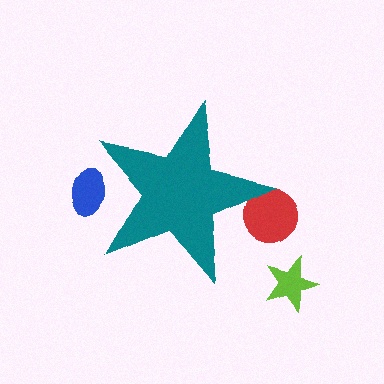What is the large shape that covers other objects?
A teal star.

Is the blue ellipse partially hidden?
Yes, the blue ellipse is partially hidden behind the teal star.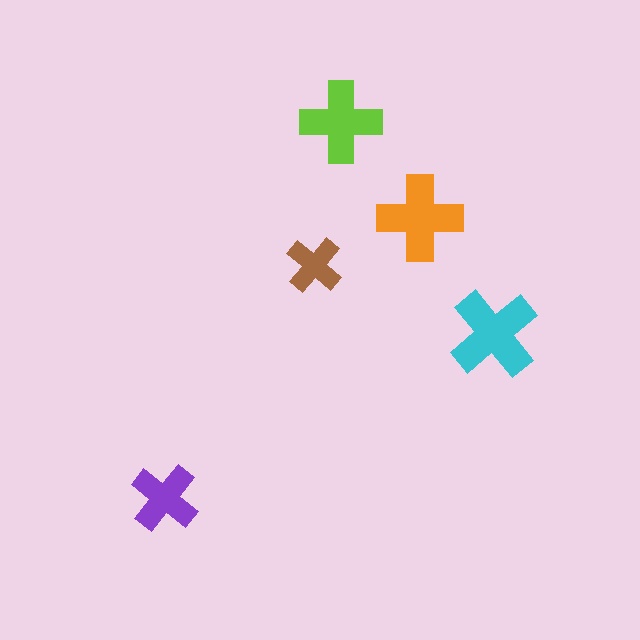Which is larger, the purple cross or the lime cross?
The lime one.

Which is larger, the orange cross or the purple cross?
The orange one.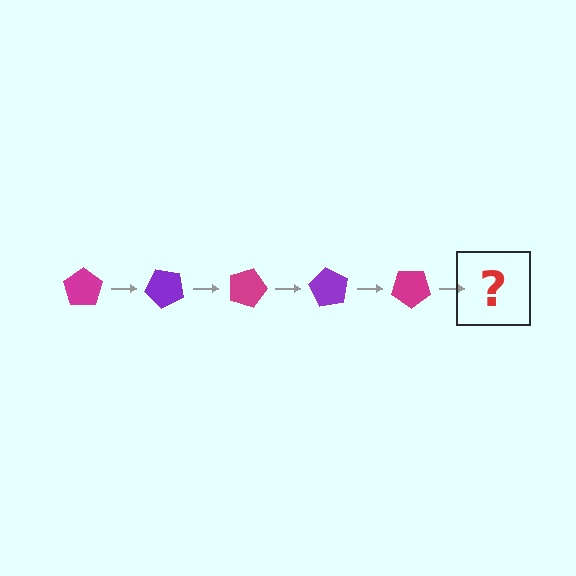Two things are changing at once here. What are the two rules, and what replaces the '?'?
The two rules are that it rotates 45 degrees each step and the color cycles through magenta and purple. The '?' should be a purple pentagon, rotated 225 degrees from the start.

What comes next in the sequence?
The next element should be a purple pentagon, rotated 225 degrees from the start.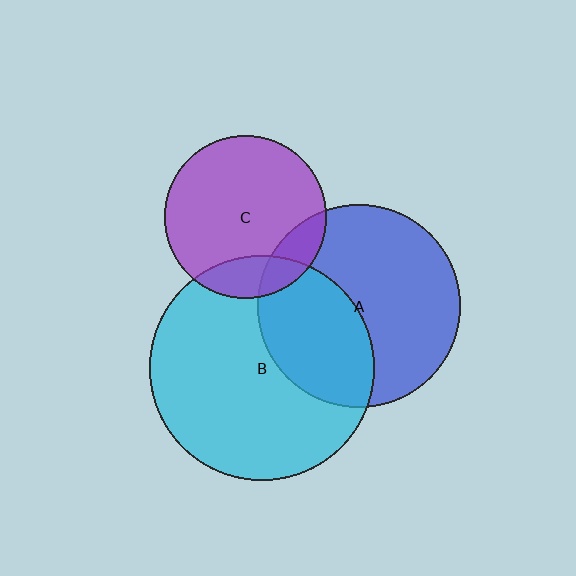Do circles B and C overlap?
Yes.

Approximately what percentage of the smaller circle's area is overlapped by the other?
Approximately 15%.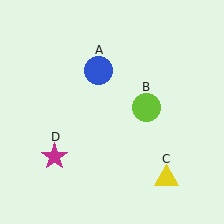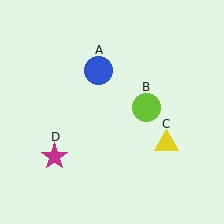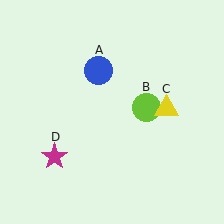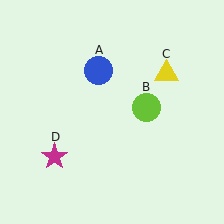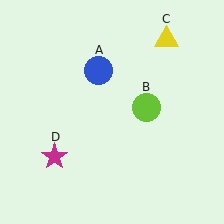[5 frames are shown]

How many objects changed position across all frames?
1 object changed position: yellow triangle (object C).